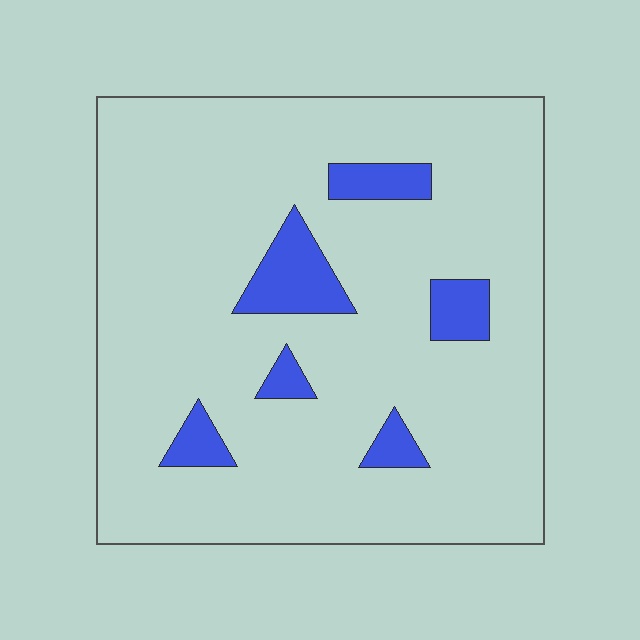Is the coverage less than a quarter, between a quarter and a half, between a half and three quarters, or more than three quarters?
Less than a quarter.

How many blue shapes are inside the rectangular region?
6.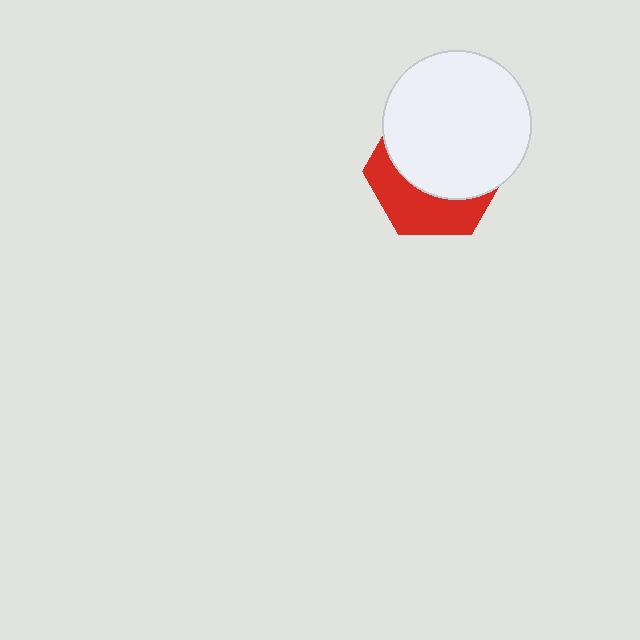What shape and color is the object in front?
The object in front is a white circle.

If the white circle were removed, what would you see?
You would see the complete red hexagon.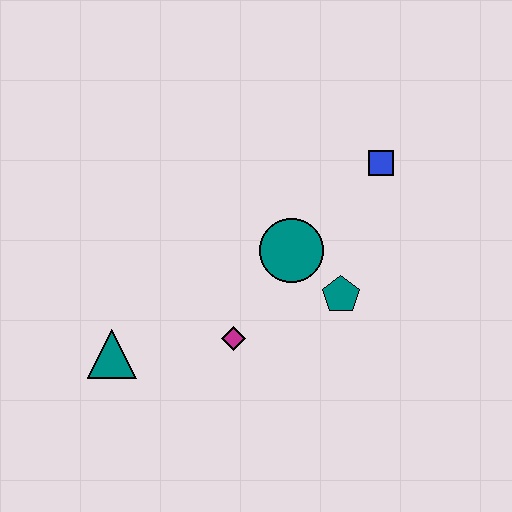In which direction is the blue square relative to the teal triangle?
The blue square is to the right of the teal triangle.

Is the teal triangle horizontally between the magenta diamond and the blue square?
No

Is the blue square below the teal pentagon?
No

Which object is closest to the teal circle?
The teal pentagon is closest to the teal circle.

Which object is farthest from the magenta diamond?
The blue square is farthest from the magenta diamond.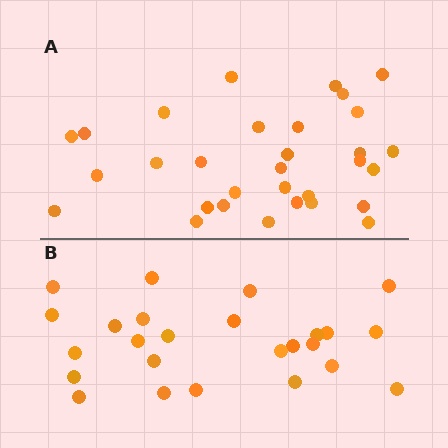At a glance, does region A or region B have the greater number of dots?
Region A (the top region) has more dots.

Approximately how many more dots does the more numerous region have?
Region A has about 6 more dots than region B.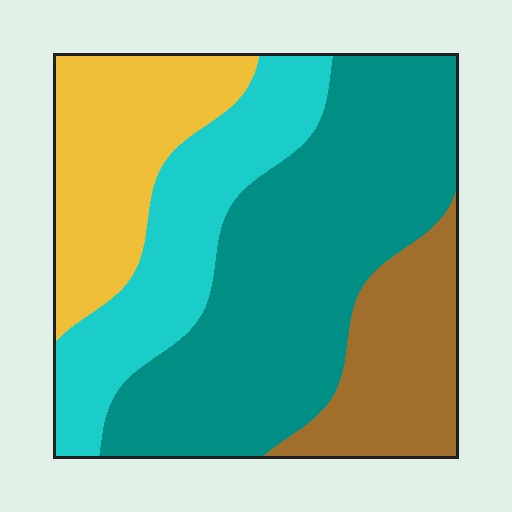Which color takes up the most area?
Teal, at roughly 45%.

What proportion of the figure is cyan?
Cyan takes up less than a quarter of the figure.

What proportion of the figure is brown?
Brown takes up about one sixth (1/6) of the figure.